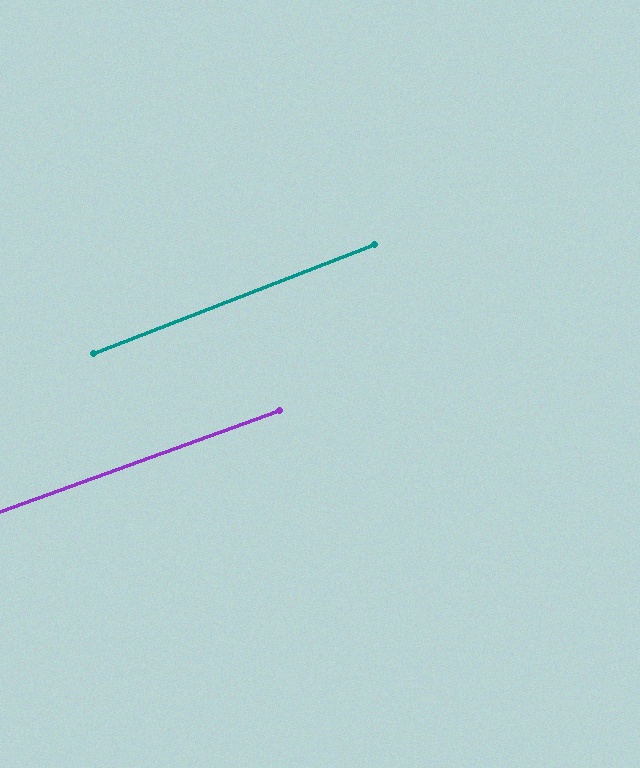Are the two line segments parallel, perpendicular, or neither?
Parallel — their directions differ by only 1.5°.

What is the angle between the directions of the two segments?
Approximately 2 degrees.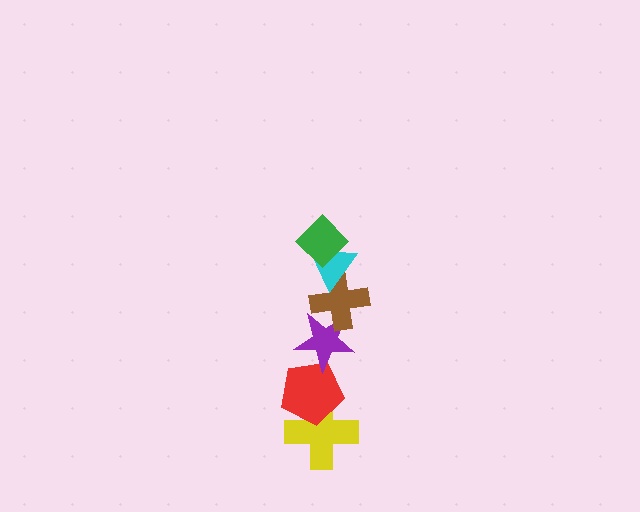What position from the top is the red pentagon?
The red pentagon is 5th from the top.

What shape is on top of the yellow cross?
The red pentagon is on top of the yellow cross.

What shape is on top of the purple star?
The brown cross is on top of the purple star.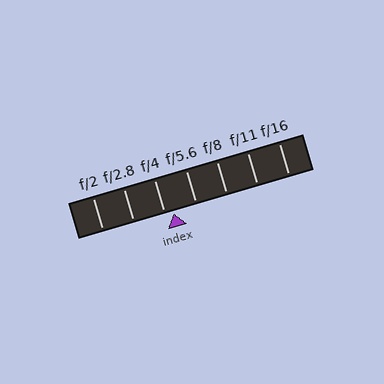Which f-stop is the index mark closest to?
The index mark is closest to f/4.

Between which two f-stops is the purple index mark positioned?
The index mark is between f/4 and f/5.6.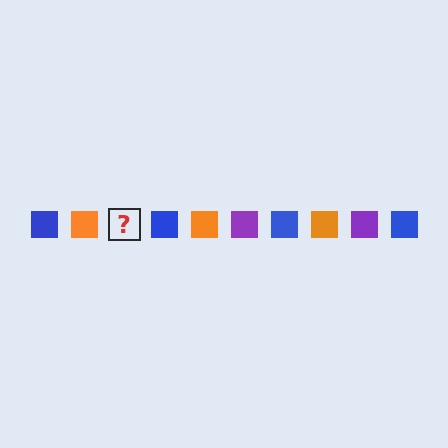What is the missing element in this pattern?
The missing element is a purple square.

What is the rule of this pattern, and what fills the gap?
The rule is that the pattern cycles through blue, orange, purple squares. The gap should be filled with a purple square.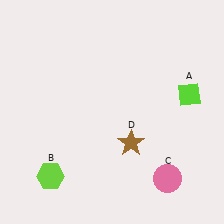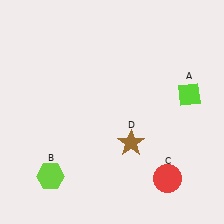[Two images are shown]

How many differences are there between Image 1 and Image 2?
There is 1 difference between the two images.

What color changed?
The circle (C) changed from pink in Image 1 to red in Image 2.